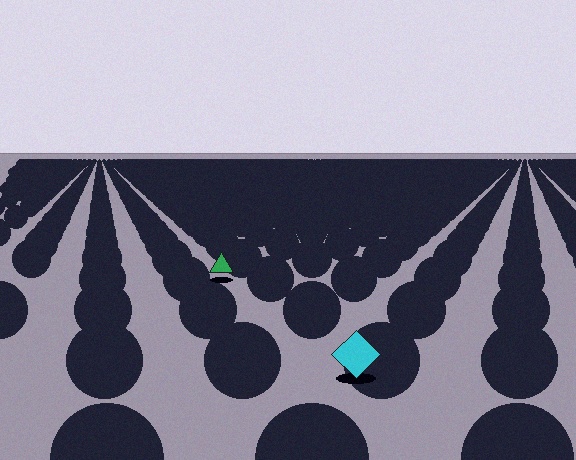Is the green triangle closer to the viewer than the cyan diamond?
No. The cyan diamond is closer — you can tell from the texture gradient: the ground texture is coarser near it.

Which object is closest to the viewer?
The cyan diamond is closest. The texture marks near it are larger and more spread out.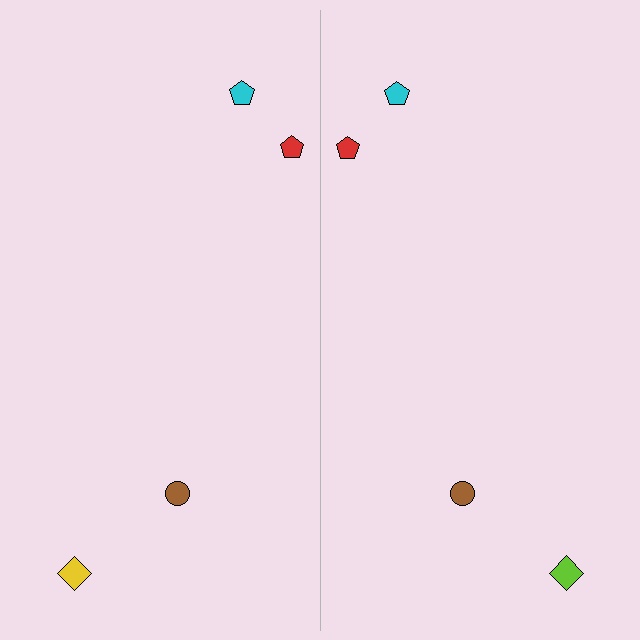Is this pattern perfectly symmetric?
No, the pattern is not perfectly symmetric. The lime diamond on the right side breaks the symmetry — its mirror counterpart is yellow.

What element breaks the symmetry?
The lime diamond on the right side breaks the symmetry — its mirror counterpart is yellow.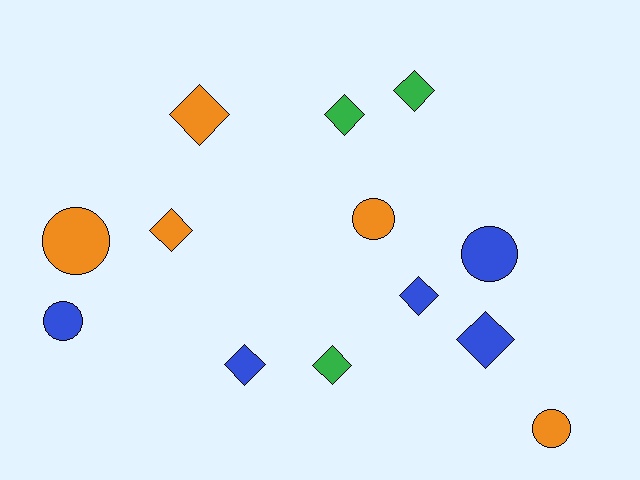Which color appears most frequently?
Blue, with 5 objects.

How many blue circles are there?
There are 2 blue circles.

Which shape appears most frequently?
Diamond, with 8 objects.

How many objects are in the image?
There are 13 objects.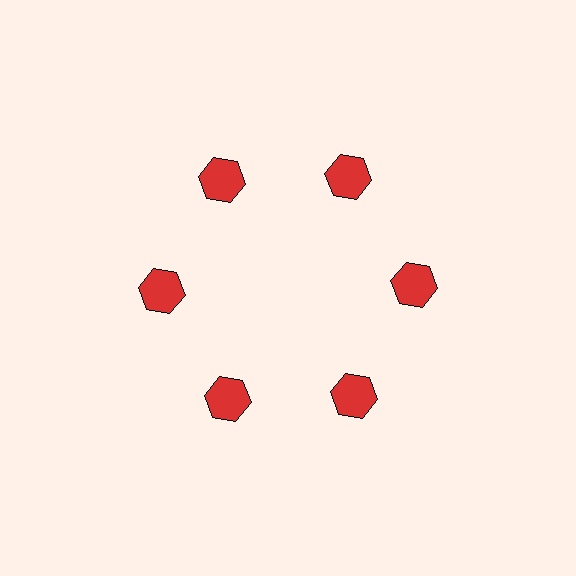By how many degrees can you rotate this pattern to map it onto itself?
The pattern maps onto itself every 60 degrees of rotation.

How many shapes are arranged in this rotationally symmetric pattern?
There are 6 shapes, arranged in 6 groups of 1.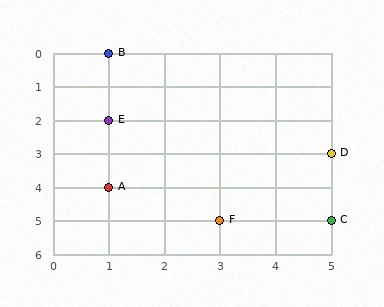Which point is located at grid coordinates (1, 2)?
Point E is at (1, 2).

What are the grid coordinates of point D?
Point D is at grid coordinates (5, 3).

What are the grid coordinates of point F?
Point F is at grid coordinates (3, 5).